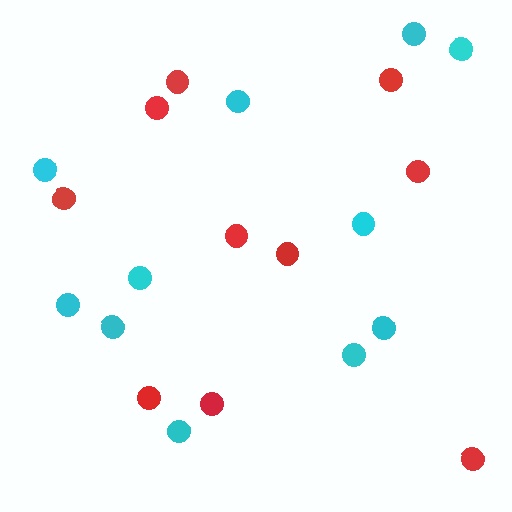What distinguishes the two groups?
There are 2 groups: one group of red circles (10) and one group of cyan circles (11).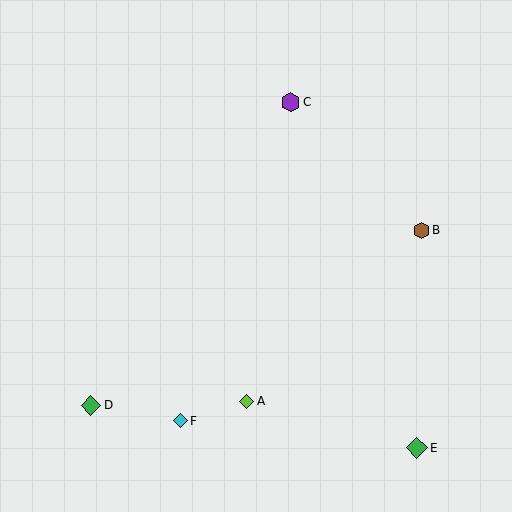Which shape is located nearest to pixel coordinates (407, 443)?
The green diamond (labeled E) at (417, 448) is nearest to that location.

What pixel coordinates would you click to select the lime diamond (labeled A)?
Click at (247, 401) to select the lime diamond A.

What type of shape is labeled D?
Shape D is a green diamond.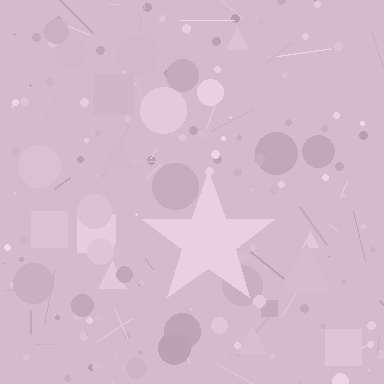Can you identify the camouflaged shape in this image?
The camouflaged shape is a star.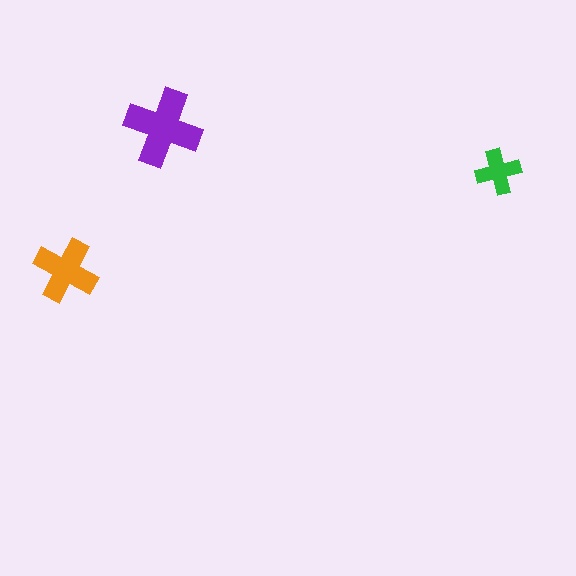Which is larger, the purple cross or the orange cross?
The purple one.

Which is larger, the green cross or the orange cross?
The orange one.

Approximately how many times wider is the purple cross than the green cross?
About 1.5 times wider.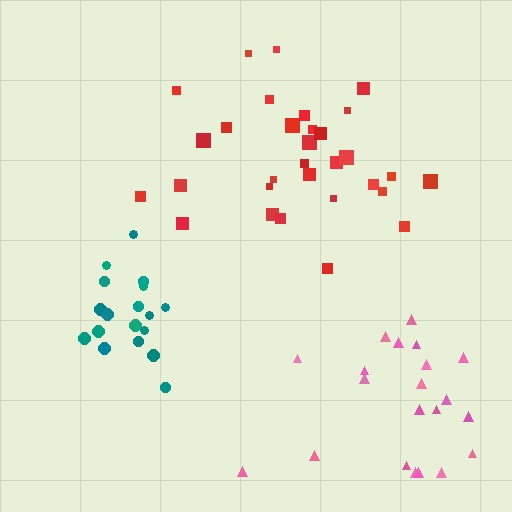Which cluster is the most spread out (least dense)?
Pink.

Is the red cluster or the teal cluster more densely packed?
Teal.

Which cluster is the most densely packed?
Teal.